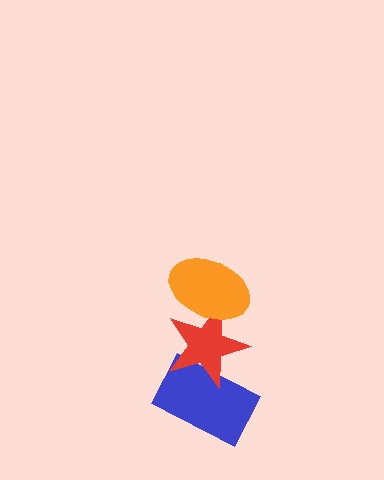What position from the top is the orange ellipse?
The orange ellipse is 1st from the top.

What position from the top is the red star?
The red star is 2nd from the top.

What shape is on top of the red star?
The orange ellipse is on top of the red star.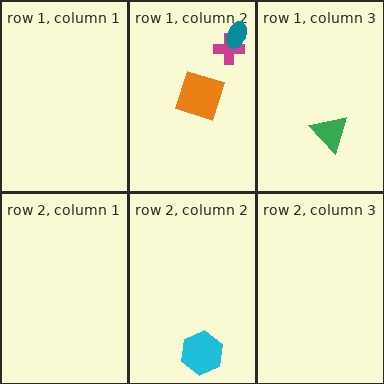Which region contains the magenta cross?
The row 1, column 2 region.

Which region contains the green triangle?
The row 1, column 3 region.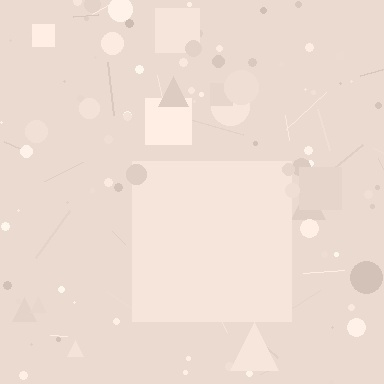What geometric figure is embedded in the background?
A square is embedded in the background.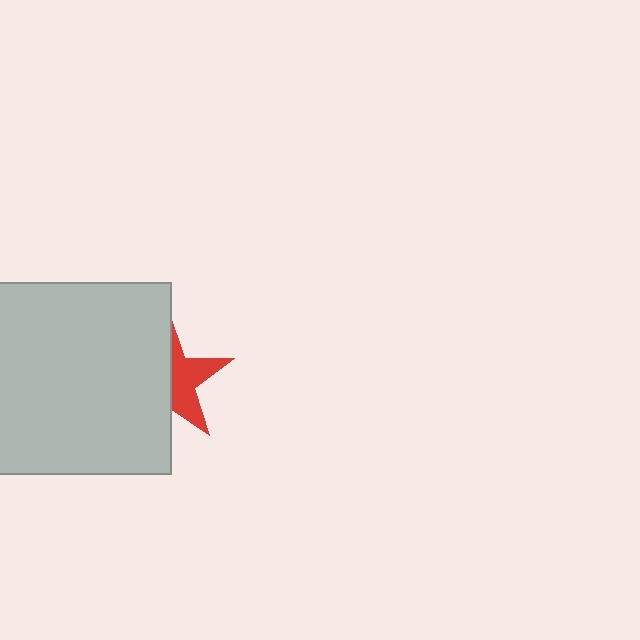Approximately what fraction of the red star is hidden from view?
Roughly 55% of the red star is hidden behind the light gray rectangle.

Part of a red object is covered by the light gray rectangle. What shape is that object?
It is a star.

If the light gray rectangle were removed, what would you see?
You would see the complete red star.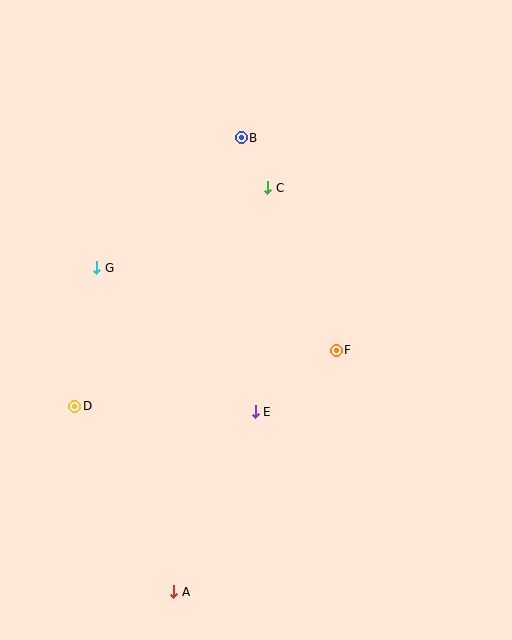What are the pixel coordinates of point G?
Point G is at (97, 268).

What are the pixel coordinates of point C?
Point C is at (268, 188).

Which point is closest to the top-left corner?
Point B is closest to the top-left corner.